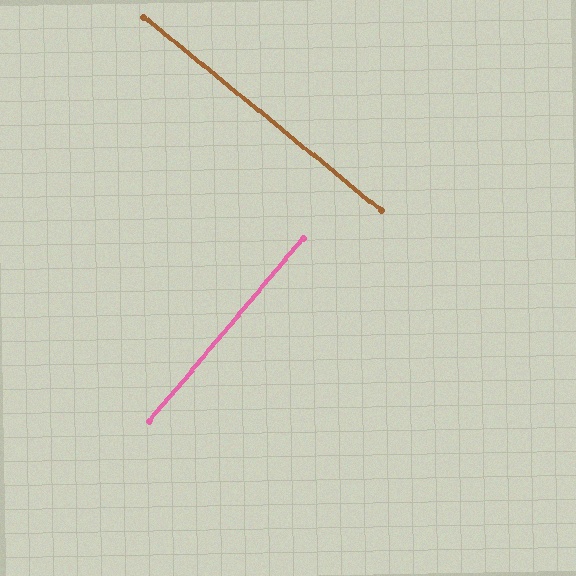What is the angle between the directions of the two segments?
Approximately 89 degrees.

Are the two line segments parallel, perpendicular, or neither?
Perpendicular — they meet at approximately 89°.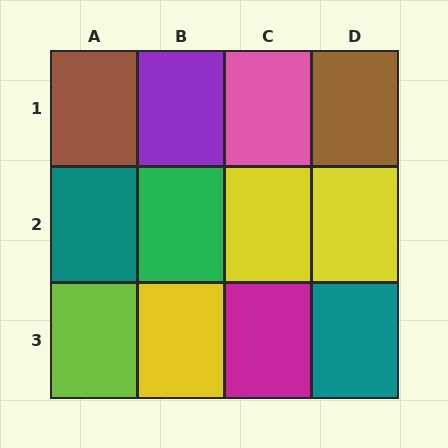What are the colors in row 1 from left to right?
Brown, purple, pink, brown.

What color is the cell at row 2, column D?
Yellow.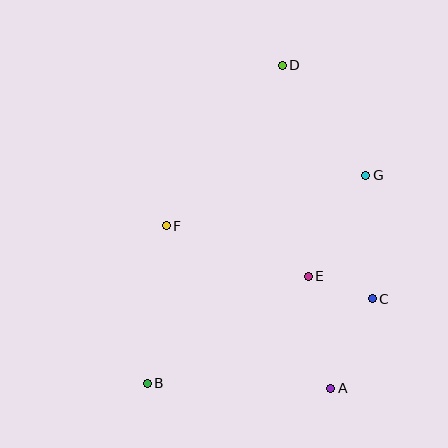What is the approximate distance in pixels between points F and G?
The distance between F and G is approximately 206 pixels.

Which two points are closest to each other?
Points C and E are closest to each other.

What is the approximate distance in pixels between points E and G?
The distance between E and G is approximately 116 pixels.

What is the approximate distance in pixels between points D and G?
The distance between D and G is approximately 138 pixels.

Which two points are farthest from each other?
Points B and D are farthest from each other.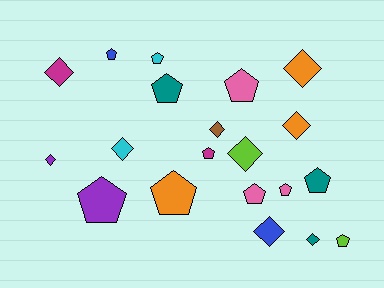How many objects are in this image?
There are 20 objects.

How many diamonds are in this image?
There are 9 diamonds.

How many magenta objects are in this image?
There are 2 magenta objects.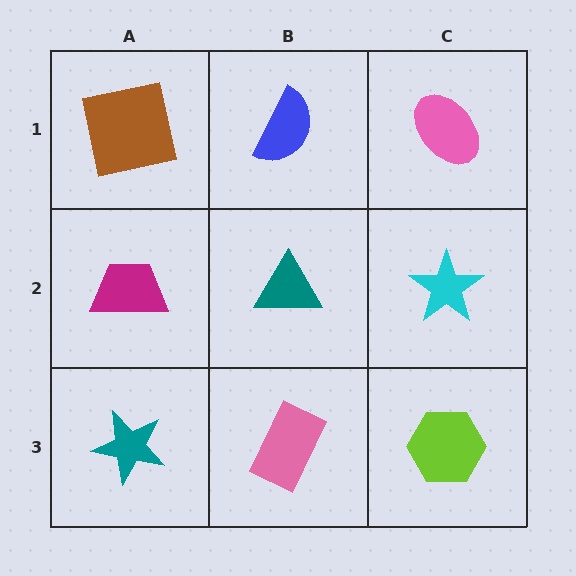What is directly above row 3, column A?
A magenta trapezoid.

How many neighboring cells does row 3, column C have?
2.